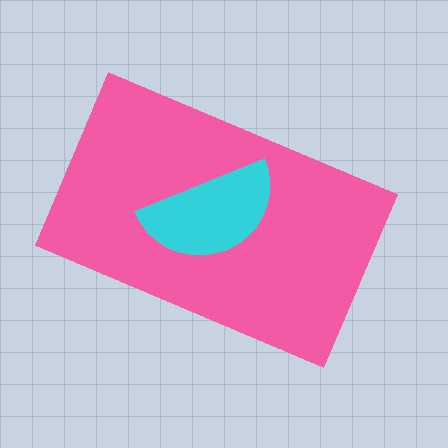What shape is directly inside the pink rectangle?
The cyan semicircle.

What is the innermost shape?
The cyan semicircle.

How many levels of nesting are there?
2.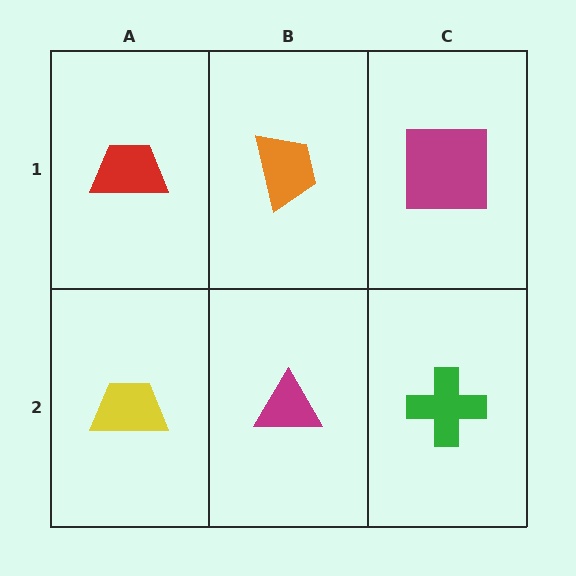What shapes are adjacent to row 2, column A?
A red trapezoid (row 1, column A), a magenta triangle (row 2, column B).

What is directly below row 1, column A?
A yellow trapezoid.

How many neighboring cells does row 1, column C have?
2.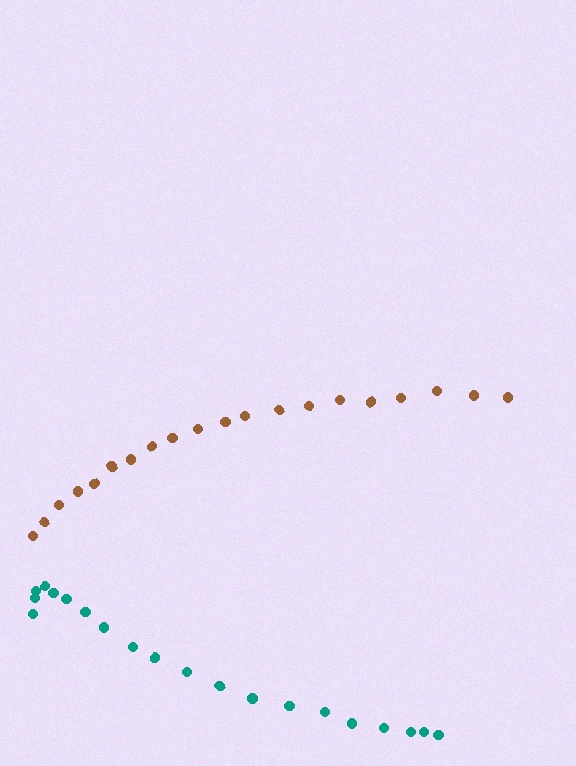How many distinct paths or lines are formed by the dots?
There are 2 distinct paths.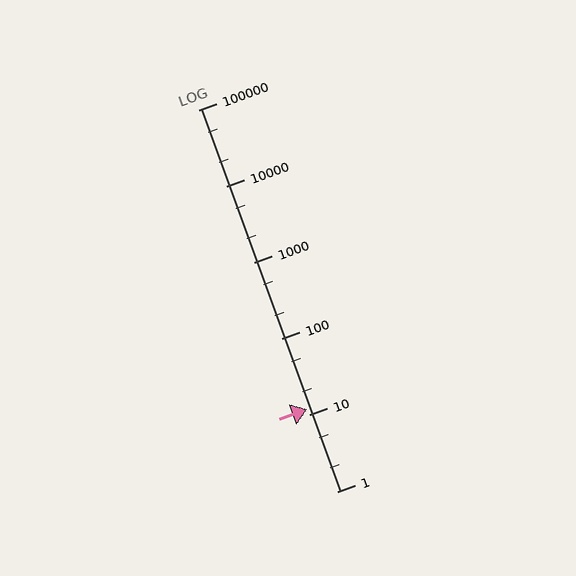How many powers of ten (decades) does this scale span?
The scale spans 5 decades, from 1 to 100000.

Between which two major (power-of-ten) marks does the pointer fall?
The pointer is between 10 and 100.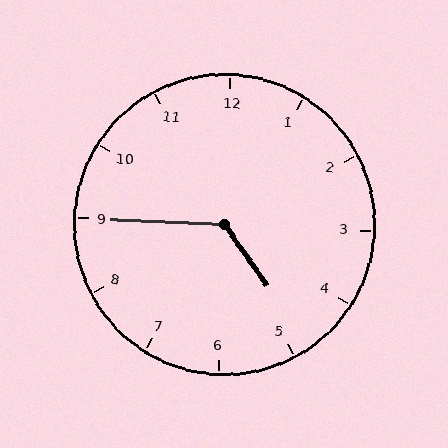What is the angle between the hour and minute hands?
Approximately 128 degrees.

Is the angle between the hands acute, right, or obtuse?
It is obtuse.